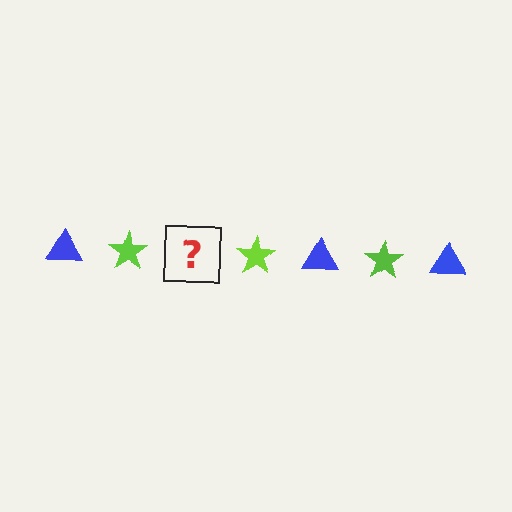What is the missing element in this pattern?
The missing element is a blue triangle.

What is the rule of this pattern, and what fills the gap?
The rule is that the pattern alternates between blue triangle and lime star. The gap should be filled with a blue triangle.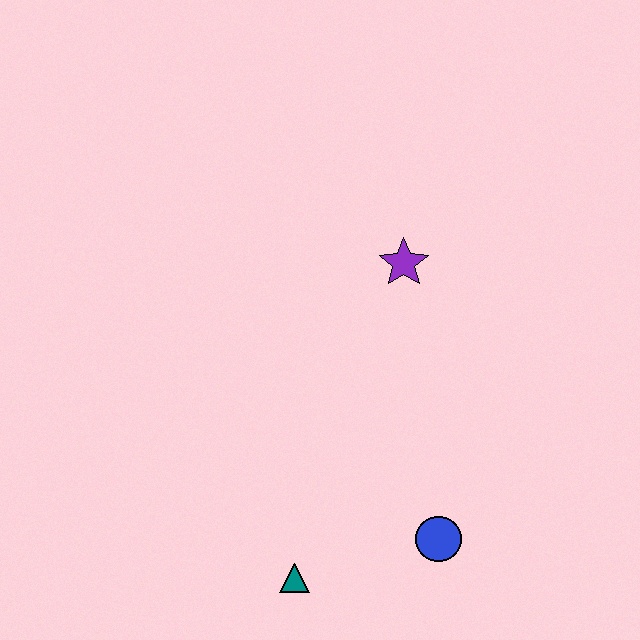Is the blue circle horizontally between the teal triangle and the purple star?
No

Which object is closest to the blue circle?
The teal triangle is closest to the blue circle.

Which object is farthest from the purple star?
The teal triangle is farthest from the purple star.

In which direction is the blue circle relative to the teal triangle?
The blue circle is to the right of the teal triangle.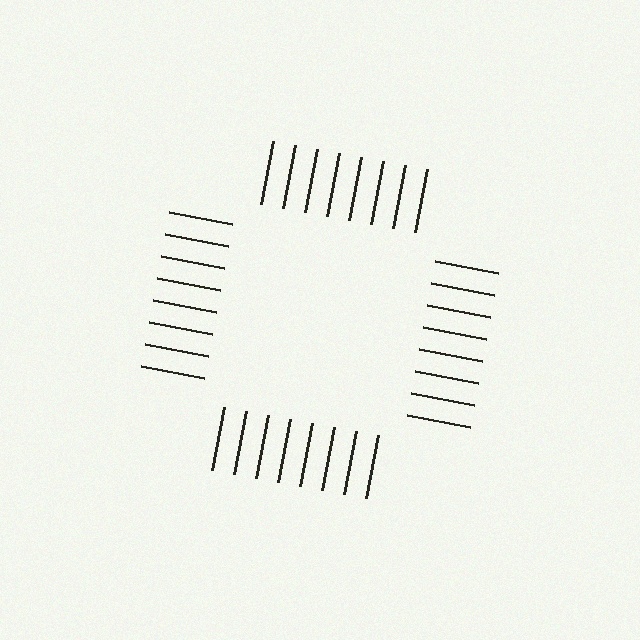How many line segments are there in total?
32 — 8 along each of the 4 edges.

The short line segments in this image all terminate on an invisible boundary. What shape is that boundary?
An illusory square — the line segments terminate on its edges but no continuous stroke is drawn.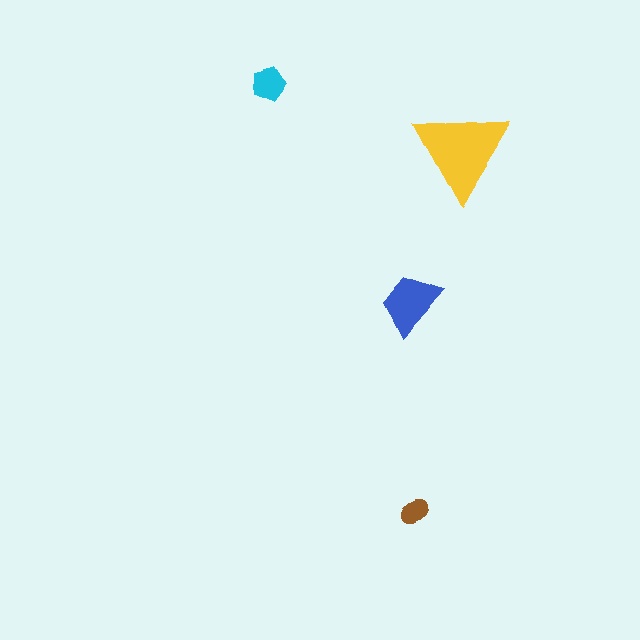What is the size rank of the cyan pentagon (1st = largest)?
3rd.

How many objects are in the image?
There are 4 objects in the image.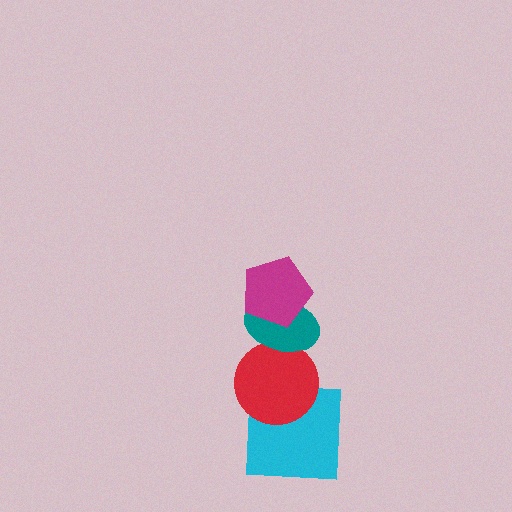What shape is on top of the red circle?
The teal ellipse is on top of the red circle.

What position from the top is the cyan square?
The cyan square is 4th from the top.